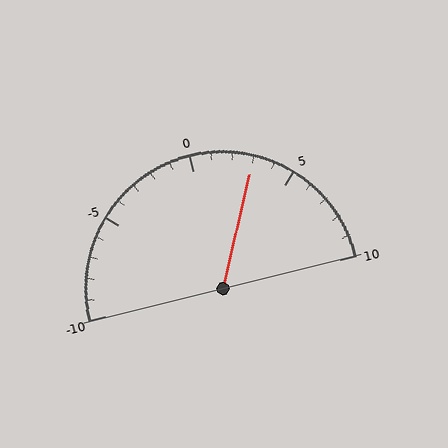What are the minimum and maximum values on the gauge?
The gauge ranges from -10 to 10.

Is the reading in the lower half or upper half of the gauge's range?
The reading is in the upper half of the range (-10 to 10).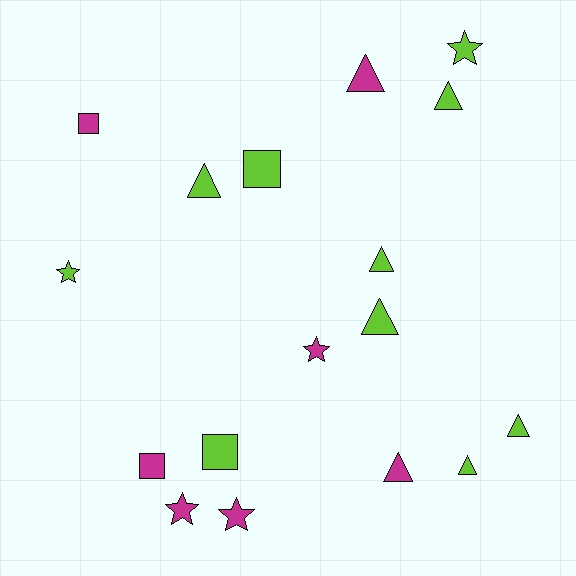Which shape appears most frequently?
Triangle, with 8 objects.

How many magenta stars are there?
There are 3 magenta stars.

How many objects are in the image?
There are 17 objects.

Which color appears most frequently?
Lime, with 10 objects.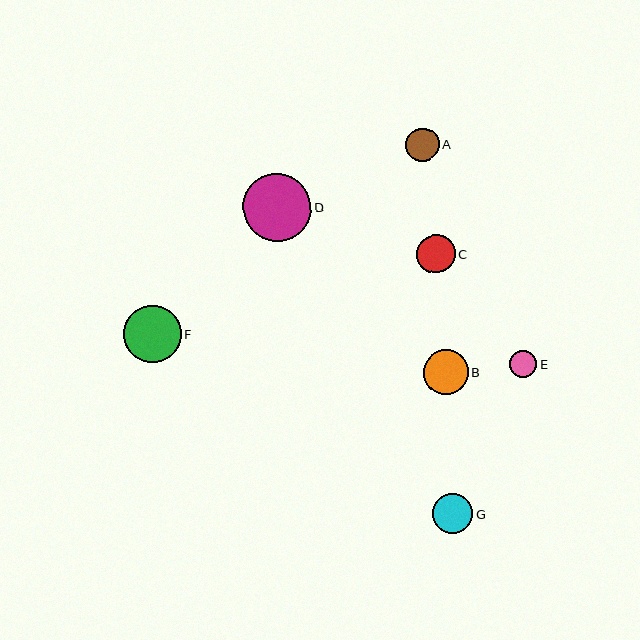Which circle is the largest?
Circle D is the largest with a size of approximately 68 pixels.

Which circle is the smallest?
Circle E is the smallest with a size of approximately 27 pixels.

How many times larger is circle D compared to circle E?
Circle D is approximately 2.5 times the size of circle E.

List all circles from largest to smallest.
From largest to smallest: D, F, B, G, C, A, E.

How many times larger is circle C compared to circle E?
Circle C is approximately 1.4 times the size of circle E.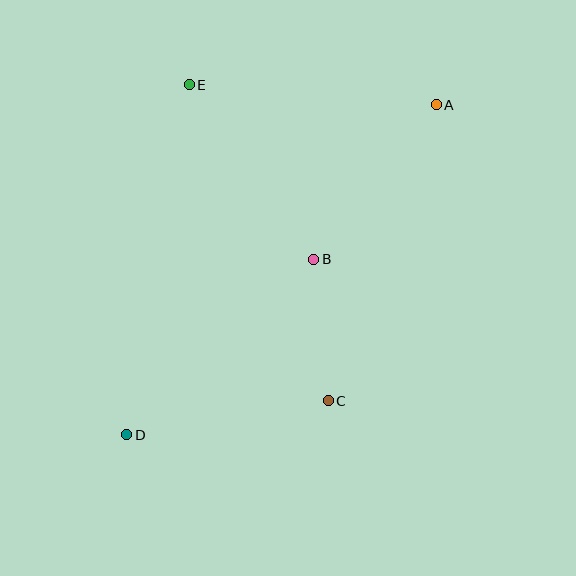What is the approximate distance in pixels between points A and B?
The distance between A and B is approximately 197 pixels.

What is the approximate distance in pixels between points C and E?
The distance between C and E is approximately 345 pixels.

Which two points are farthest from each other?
Points A and D are farthest from each other.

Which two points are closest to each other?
Points B and C are closest to each other.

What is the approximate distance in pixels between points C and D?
The distance between C and D is approximately 204 pixels.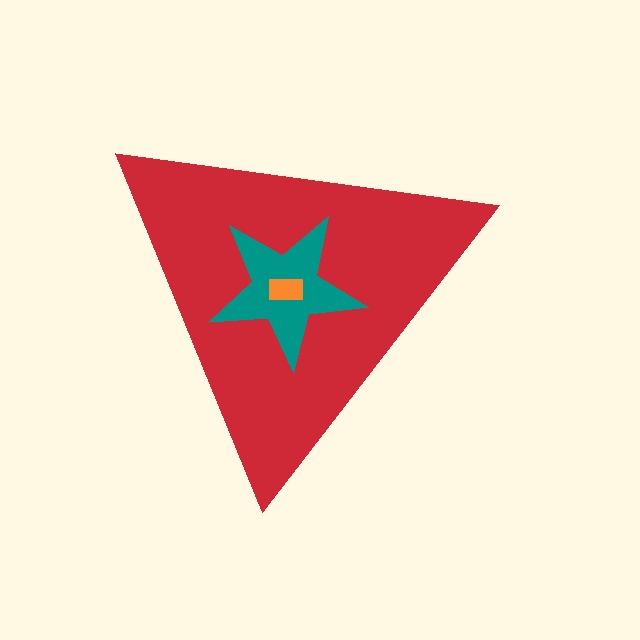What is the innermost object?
The orange rectangle.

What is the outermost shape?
The red triangle.